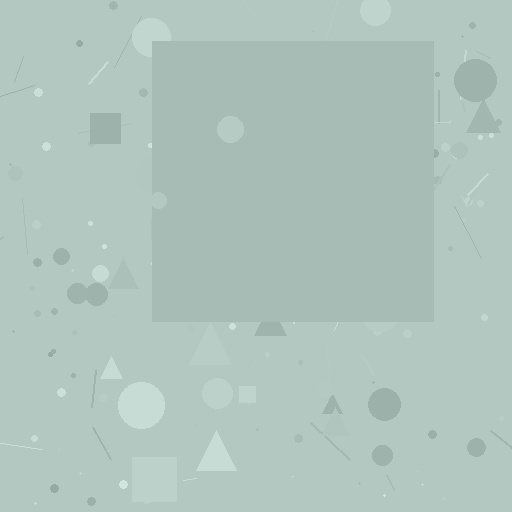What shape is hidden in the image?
A square is hidden in the image.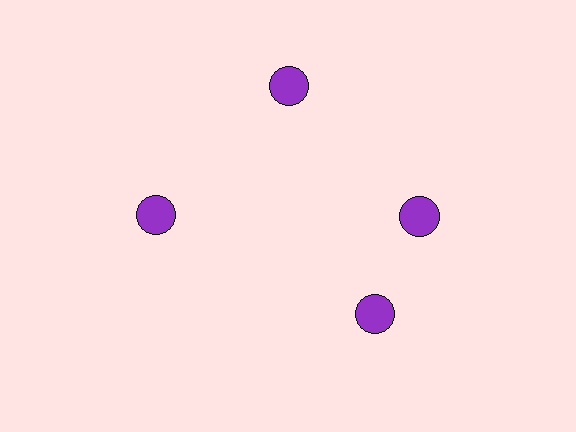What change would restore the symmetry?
The symmetry would be restored by rotating it back into even spacing with its neighbors so that all 4 circles sit at equal angles and equal distance from the center.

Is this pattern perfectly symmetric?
No. The 4 purple circles are arranged in a ring, but one element near the 6 o'clock position is rotated out of alignment along the ring, breaking the 4-fold rotational symmetry.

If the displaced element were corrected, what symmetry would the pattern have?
It would have 4-fold rotational symmetry — the pattern would map onto itself every 90 degrees.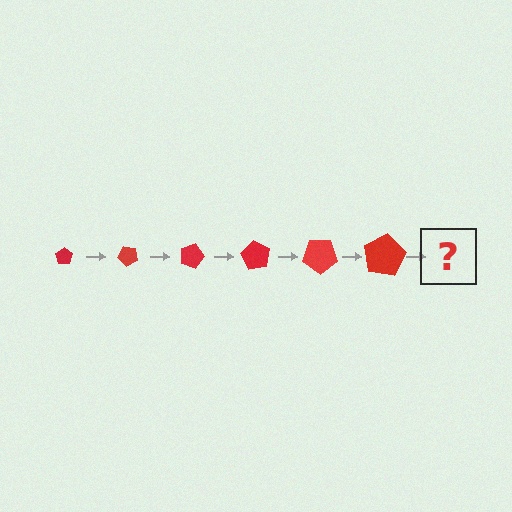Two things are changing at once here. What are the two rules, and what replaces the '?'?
The two rules are that the pentagon grows larger each step and it rotates 45 degrees each step. The '?' should be a pentagon, larger than the previous one and rotated 270 degrees from the start.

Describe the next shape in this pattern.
It should be a pentagon, larger than the previous one and rotated 270 degrees from the start.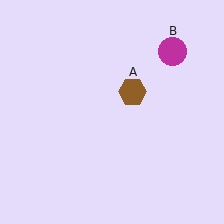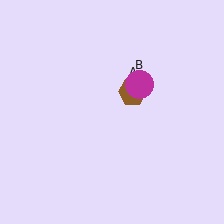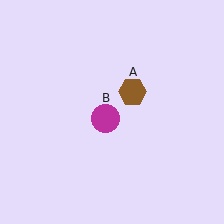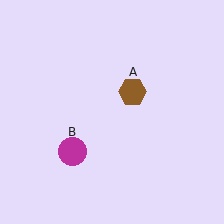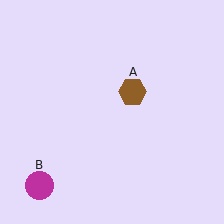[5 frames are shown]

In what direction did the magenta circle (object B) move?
The magenta circle (object B) moved down and to the left.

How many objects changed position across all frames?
1 object changed position: magenta circle (object B).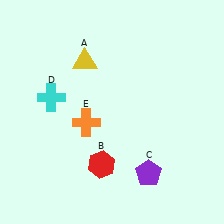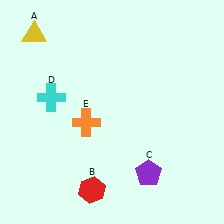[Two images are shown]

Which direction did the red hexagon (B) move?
The red hexagon (B) moved down.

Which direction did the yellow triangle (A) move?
The yellow triangle (A) moved left.